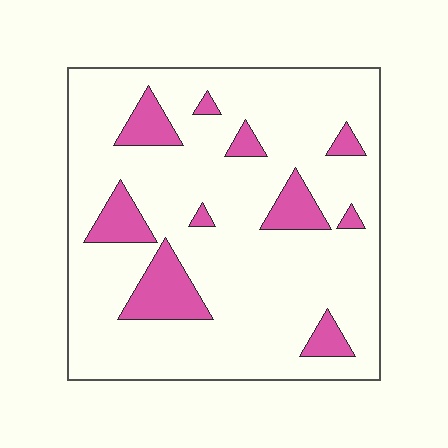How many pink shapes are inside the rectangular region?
10.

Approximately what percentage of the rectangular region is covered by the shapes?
Approximately 15%.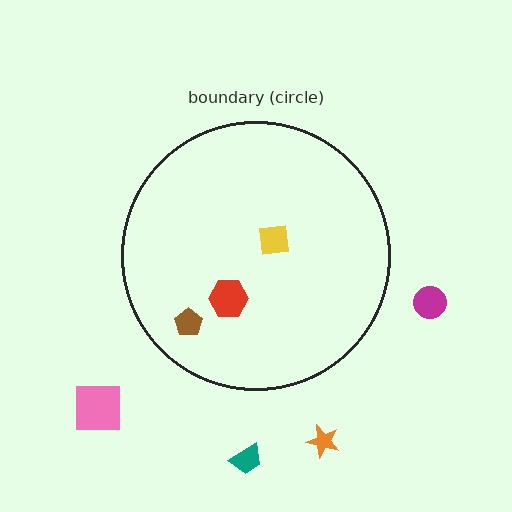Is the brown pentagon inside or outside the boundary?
Inside.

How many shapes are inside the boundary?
3 inside, 4 outside.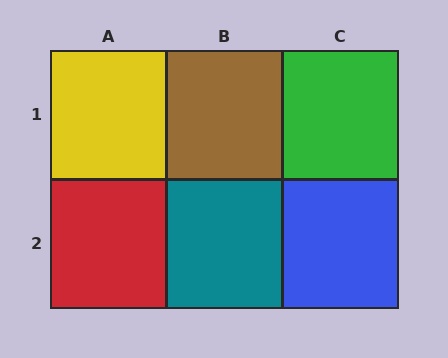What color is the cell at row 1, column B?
Brown.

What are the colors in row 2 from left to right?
Red, teal, blue.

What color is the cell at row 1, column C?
Green.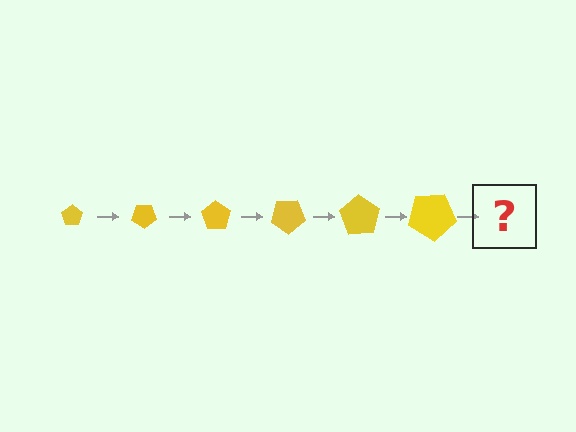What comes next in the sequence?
The next element should be a pentagon, larger than the previous one and rotated 210 degrees from the start.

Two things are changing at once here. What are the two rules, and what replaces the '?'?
The two rules are that the pentagon grows larger each step and it rotates 35 degrees each step. The '?' should be a pentagon, larger than the previous one and rotated 210 degrees from the start.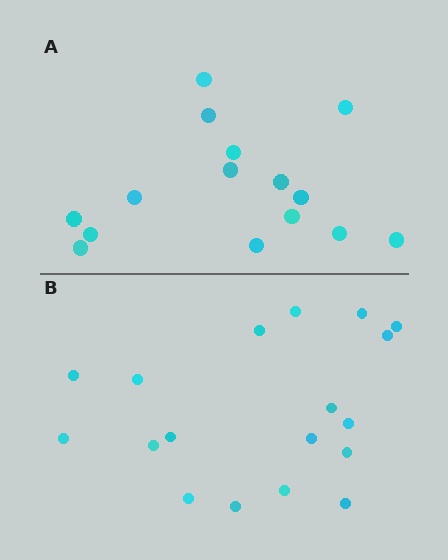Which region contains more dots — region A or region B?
Region B (the bottom region) has more dots.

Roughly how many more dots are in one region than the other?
Region B has just a few more — roughly 2 or 3 more dots than region A.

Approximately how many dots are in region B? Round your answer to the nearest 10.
About 20 dots. (The exact count is 18, which rounds to 20.)